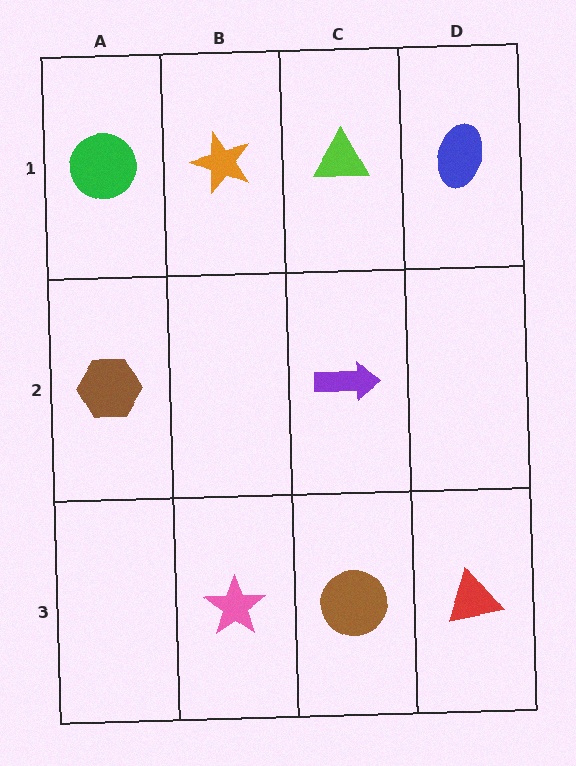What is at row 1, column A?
A green circle.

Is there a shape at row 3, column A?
No, that cell is empty.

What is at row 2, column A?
A brown hexagon.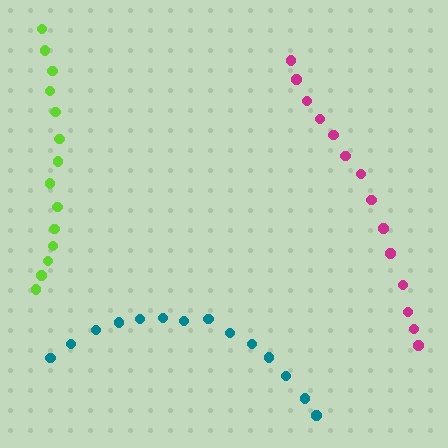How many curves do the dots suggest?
There are 3 distinct paths.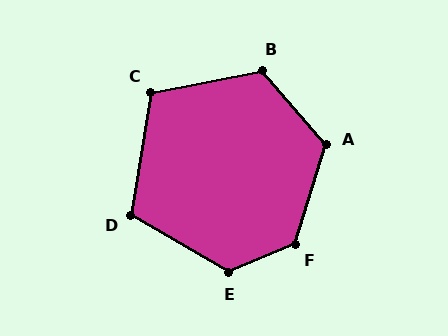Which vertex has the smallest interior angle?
C, at approximately 111 degrees.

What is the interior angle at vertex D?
Approximately 111 degrees (obtuse).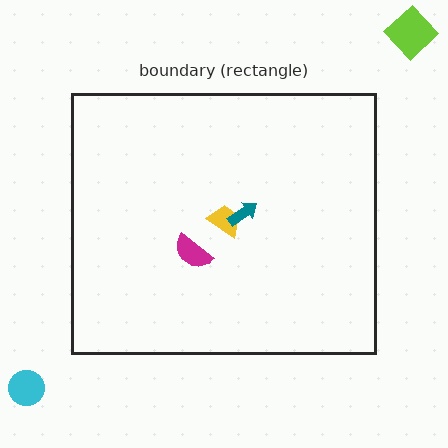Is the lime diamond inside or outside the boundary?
Outside.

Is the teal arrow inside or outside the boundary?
Inside.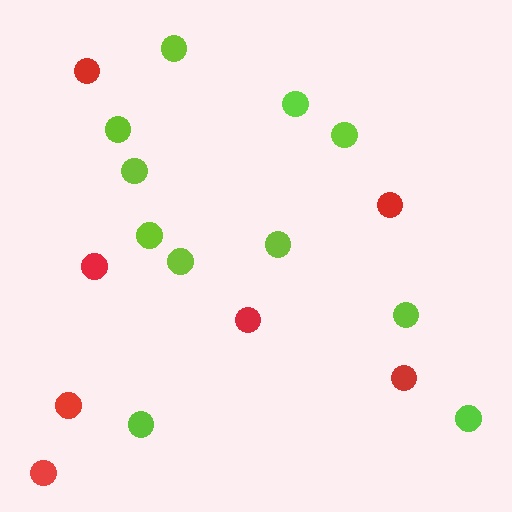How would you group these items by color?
There are 2 groups: one group of red circles (7) and one group of lime circles (11).